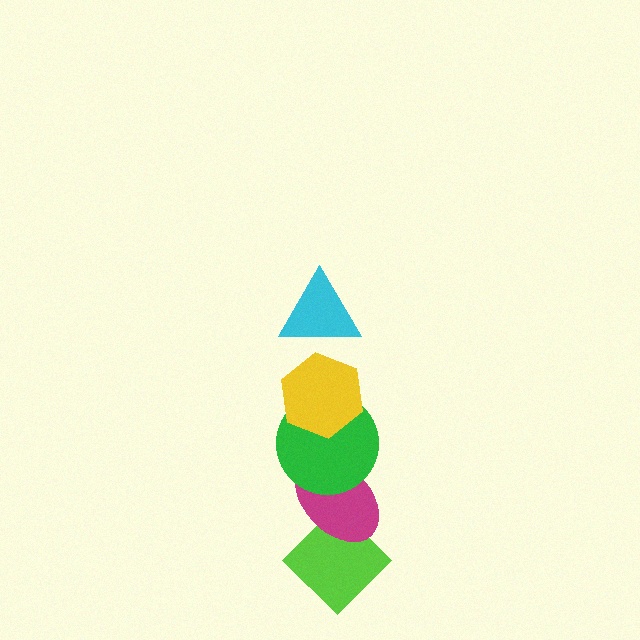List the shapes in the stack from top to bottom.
From top to bottom: the cyan triangle, the yellow hexagon, the green circle, the magenta ellipse, the lime diamond.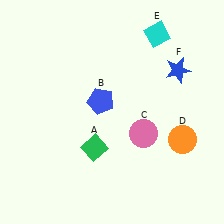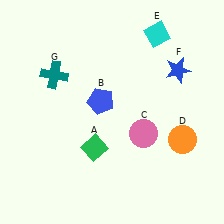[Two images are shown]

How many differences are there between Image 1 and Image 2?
There is 1 difference between the two images.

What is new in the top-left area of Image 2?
A teal cross (G) was added in the top-left area of Image 2.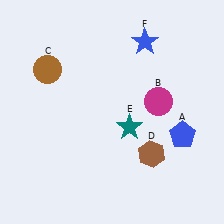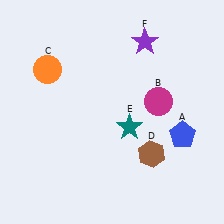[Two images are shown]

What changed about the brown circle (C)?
In Image 1, C is brown. In Image 2, it changed to orange.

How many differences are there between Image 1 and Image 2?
There are 2 differences between the two images.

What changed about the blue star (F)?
In Image 1, F is blue. In Image 2, it changed to purple.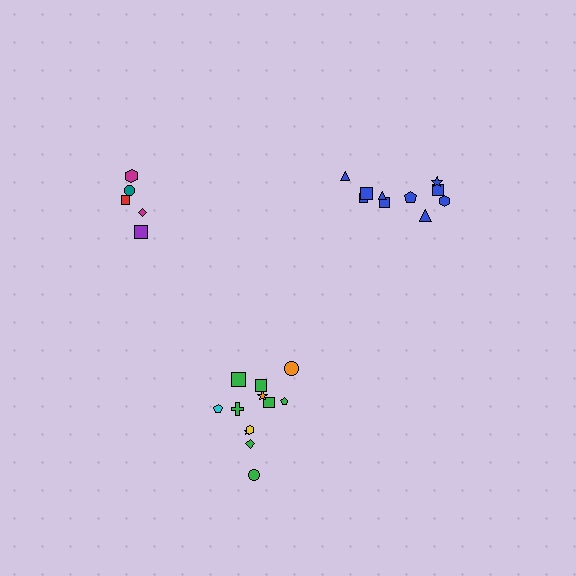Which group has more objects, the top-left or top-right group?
The top-right group.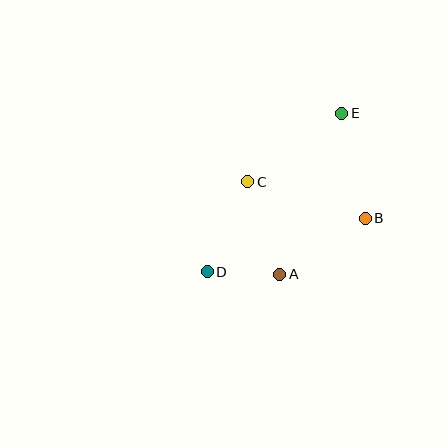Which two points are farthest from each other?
Points D and E are farthest from each other.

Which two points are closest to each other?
Points A and D are closest to each other.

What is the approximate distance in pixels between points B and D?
The distance between B and D is approximately 167 pixels.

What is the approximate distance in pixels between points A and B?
The distance between A and B is approximately 103 pixels.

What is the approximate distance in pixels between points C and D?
The distance between C and D is approximately 99 pixels.